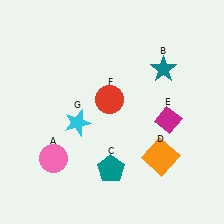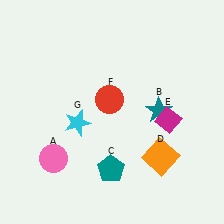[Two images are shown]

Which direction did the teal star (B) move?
The teal star (B) moved down.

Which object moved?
The teal star (B) moved down.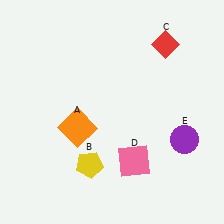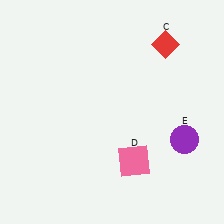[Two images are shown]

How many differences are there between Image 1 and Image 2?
There are 2 differences between the two images.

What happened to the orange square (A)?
The orange square (A) was removed in Image 2. It was in the bottom-left area of Image 1.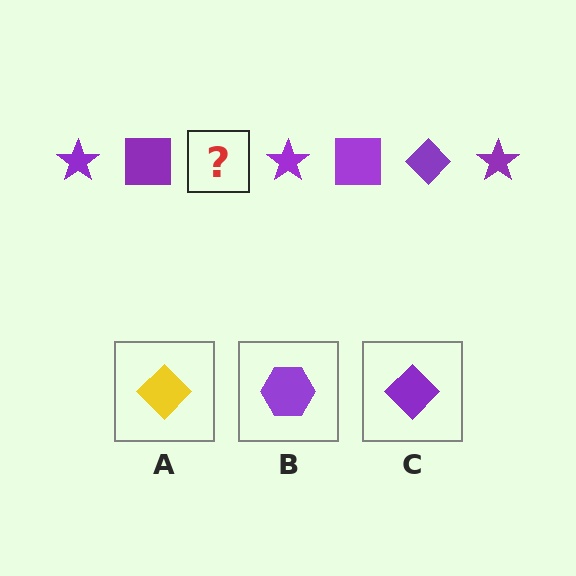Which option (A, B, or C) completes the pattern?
C.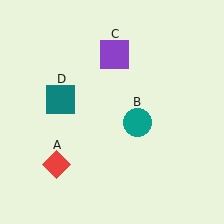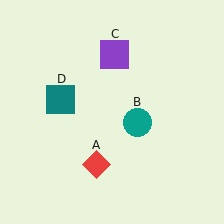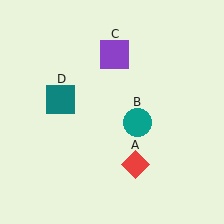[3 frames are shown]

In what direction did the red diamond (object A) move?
The red diamond (object A) moved right.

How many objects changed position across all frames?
1 object changed position: red diamond (object A).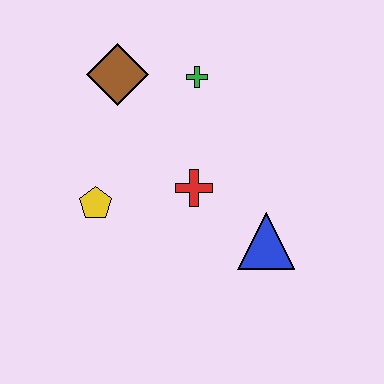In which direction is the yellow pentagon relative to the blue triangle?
The yellow pentagon is to the left of the blue triangle.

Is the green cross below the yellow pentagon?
No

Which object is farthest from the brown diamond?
The blue triangle is farthest from the brown diamond.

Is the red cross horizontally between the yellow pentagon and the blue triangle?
Yes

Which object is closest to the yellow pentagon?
The red cross is closest to the yellow pentagon.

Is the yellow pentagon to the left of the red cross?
Yes